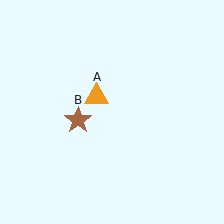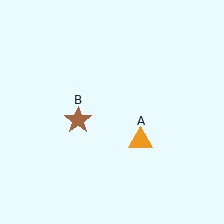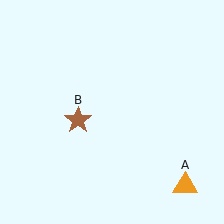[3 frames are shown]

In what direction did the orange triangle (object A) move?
The orange triangle (object A) moved down and to the right.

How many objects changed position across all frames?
1 object changed position: orange triangle (object A).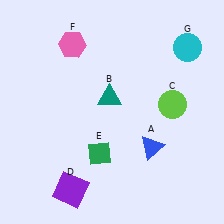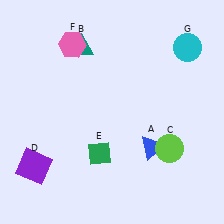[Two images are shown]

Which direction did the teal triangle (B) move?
The teal triangle (B) moved up.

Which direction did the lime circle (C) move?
The lime circle (C) moved down.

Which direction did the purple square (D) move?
The purple square (D) moved left.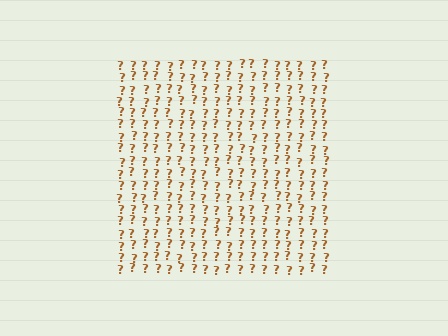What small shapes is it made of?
It is made of small question marks.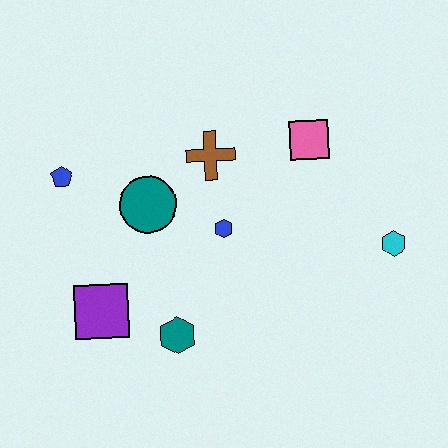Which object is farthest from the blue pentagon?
The cyan hexagon is farthest from the blue pentagon.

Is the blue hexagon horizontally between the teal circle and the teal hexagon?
No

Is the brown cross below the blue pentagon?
No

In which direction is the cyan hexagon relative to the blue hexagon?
The cyan hexagon is to the right of the blue hexagon.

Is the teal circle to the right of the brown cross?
No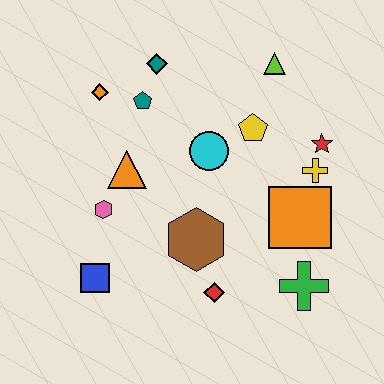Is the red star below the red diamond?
No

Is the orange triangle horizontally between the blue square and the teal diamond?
Yes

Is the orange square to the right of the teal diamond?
Yes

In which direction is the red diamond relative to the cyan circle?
The red diamond is below the cyan circle.